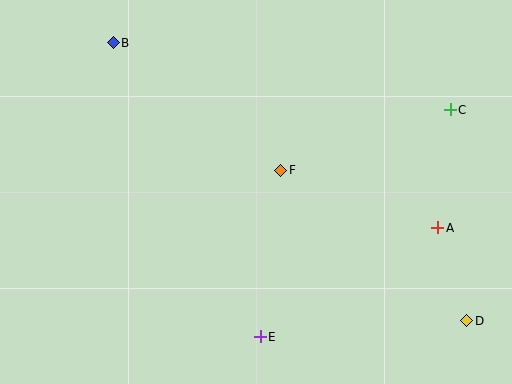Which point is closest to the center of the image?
Point F at (281, 170) is closest to the center.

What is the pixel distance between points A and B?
The distance between A and B is 373 pixels.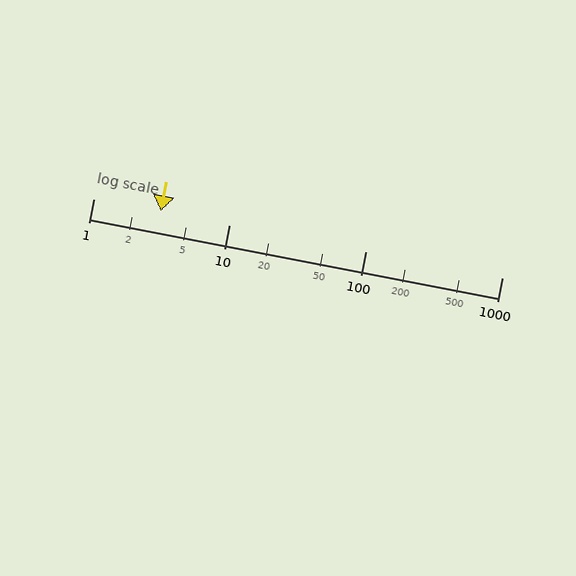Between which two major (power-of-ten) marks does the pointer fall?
The pointer is between 1 and 10.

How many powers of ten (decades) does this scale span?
The scale spans 3 decades, from 1 to 1000.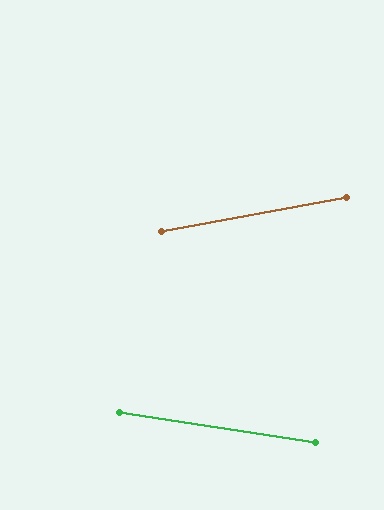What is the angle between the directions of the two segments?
Approximately 19 degrees.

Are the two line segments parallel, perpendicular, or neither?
Neither parallel nor perpendicular — they differ by about 19°.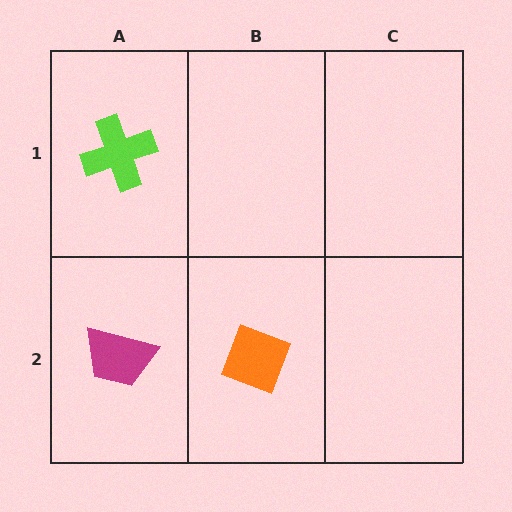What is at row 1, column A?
A lime cross.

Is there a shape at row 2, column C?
No, that cell is empty.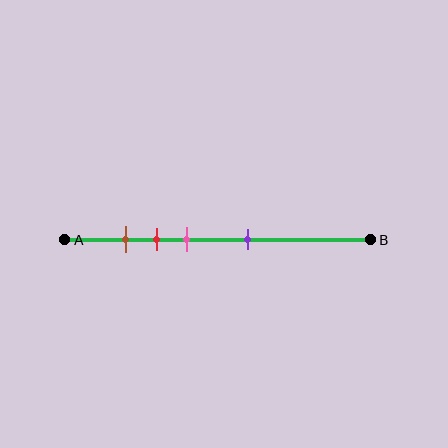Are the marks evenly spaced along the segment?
No, the marks are not evenly spaced.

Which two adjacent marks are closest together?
The brown and red marks are the closest adjacent pair.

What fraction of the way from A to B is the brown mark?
The brown mark is approximately 20% (0.2) of the way from A to B.